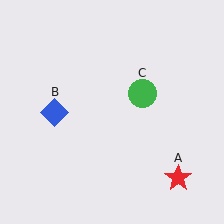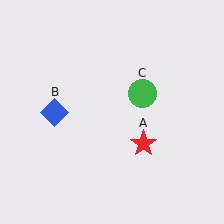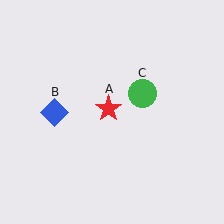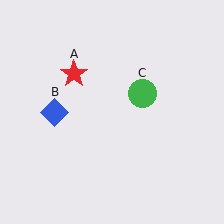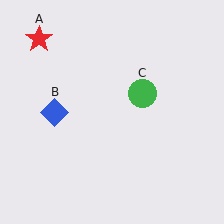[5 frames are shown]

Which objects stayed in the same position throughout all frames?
Blue diamond (object B) and green circle (object C) remained stationary.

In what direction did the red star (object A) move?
The red star (object A) moved up and to the left.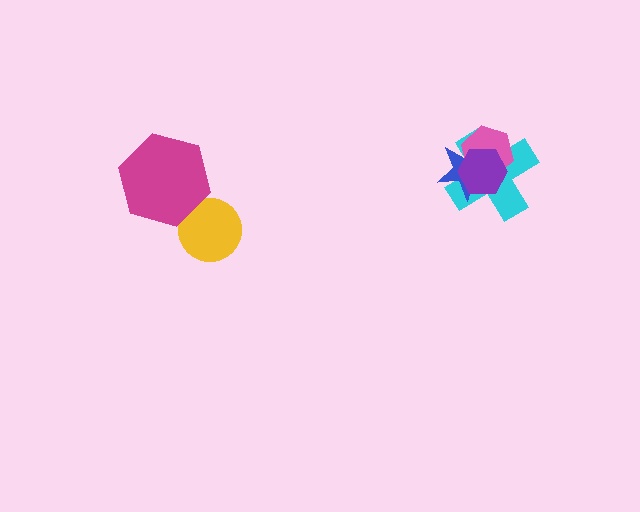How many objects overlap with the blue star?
3 objects overlap with the blue star.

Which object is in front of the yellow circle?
The magenta hexagon is in front of the yellow circle.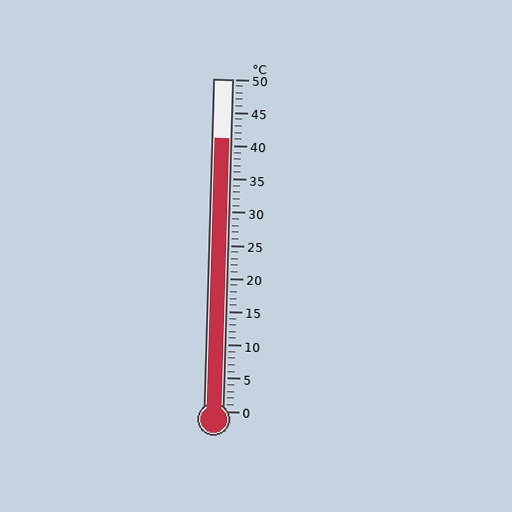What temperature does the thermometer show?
The thermometer shows approximately 41°C.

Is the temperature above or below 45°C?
The temperature is below 45°C.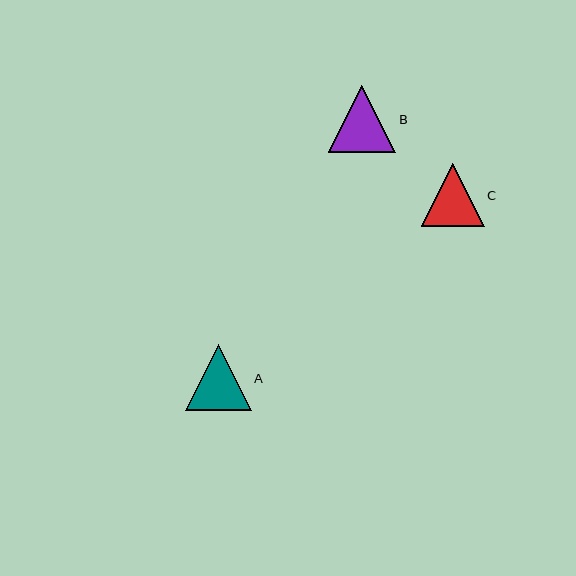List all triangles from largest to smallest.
From largest to smallest: B, A, C.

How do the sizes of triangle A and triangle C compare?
Triangle A and triangle C are approximately the same size.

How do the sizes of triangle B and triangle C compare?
Triangle B and triangle C are approximately the same size.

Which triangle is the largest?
Triangle B is the largest with a size of approximately 67 pixels.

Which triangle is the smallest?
Triangle C is the smallest with a size of approximately 63 pixels.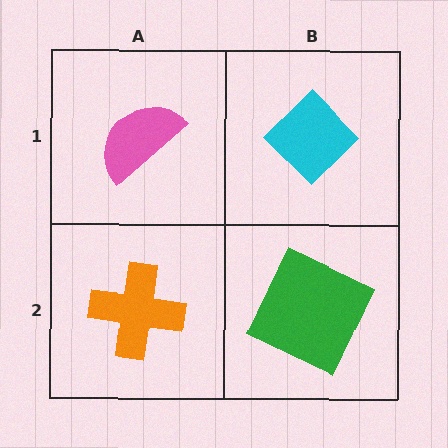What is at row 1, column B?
A cyan diamond.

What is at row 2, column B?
A green square.